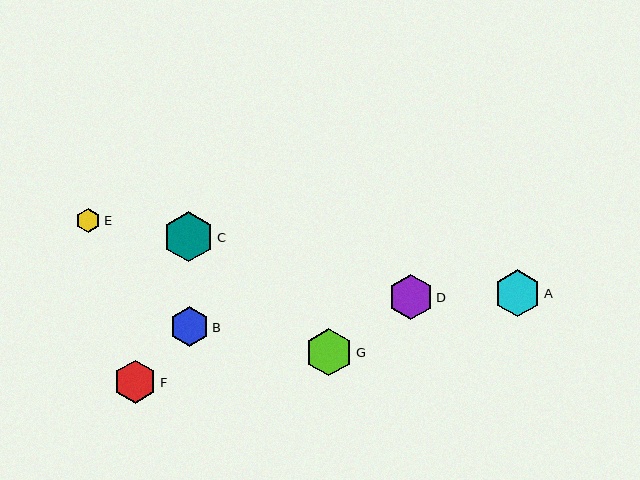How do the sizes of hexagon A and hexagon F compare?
Hexagon A and hexagon F are approximately the same size.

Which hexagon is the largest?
Hexagon C is the largest with a size of approximately 51 pixels.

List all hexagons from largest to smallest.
From largest to smallest: C, G, A, D, F, B, E.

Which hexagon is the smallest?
Hexagon E is the smallest with a size of approximately 25 pixels.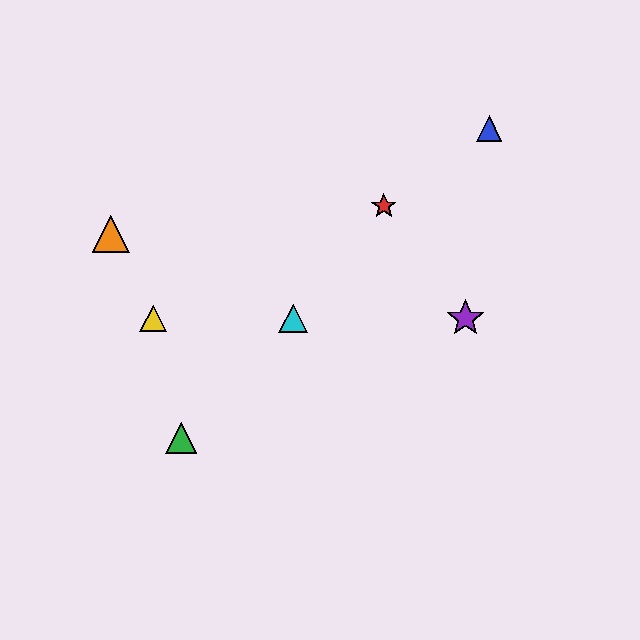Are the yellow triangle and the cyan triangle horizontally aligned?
Yes, both are at y≈318.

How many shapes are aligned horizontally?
3 shapes (the yellow triangle, the purple star, the cyan triangle) are aligned horizontally.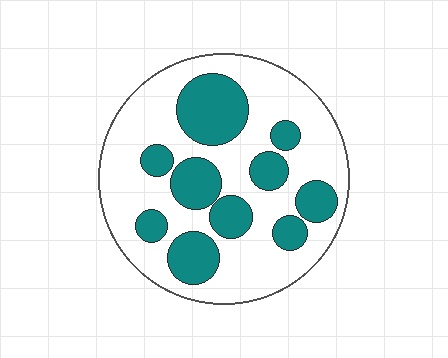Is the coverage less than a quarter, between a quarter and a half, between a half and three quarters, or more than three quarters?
Between a quarter and a half.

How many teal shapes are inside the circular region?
10.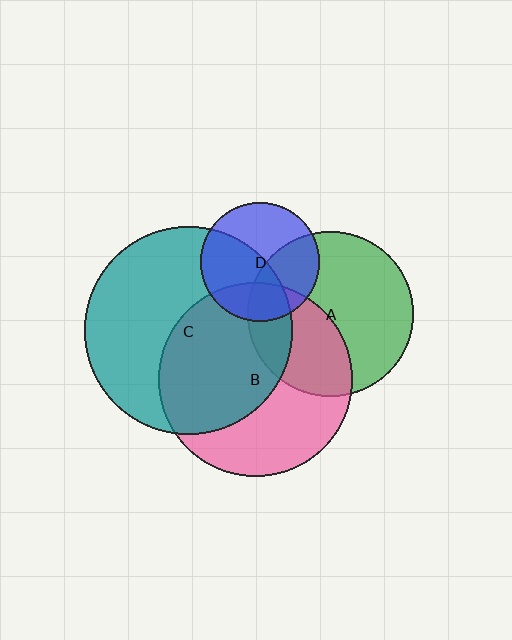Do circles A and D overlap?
Yes.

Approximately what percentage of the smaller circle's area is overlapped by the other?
Approximately 35%.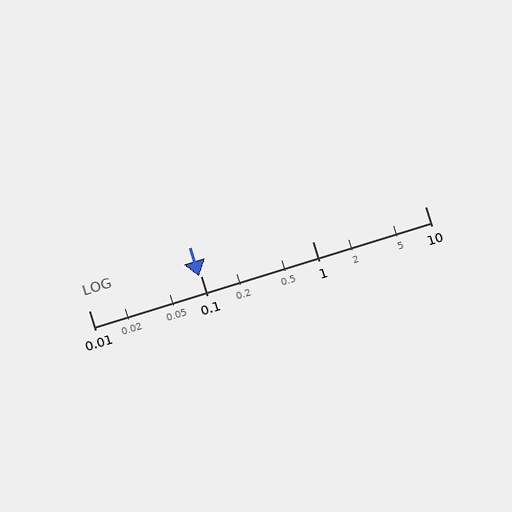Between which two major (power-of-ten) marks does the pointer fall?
The pointer is between 0.01 and 0.1.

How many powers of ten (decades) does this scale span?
The scale spans 3 decades, from 0.01 to 10.